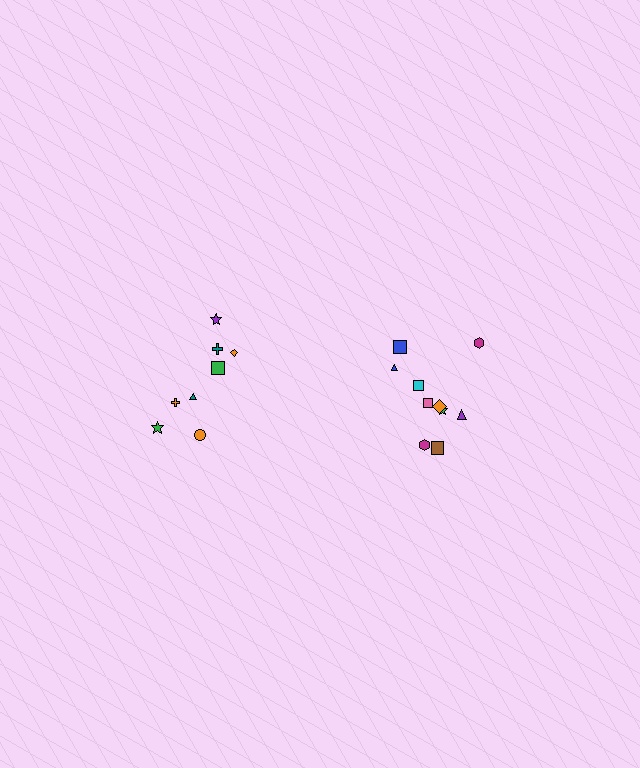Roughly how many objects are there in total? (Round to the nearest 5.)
Roughly 20 objects in total.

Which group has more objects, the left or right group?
The right group.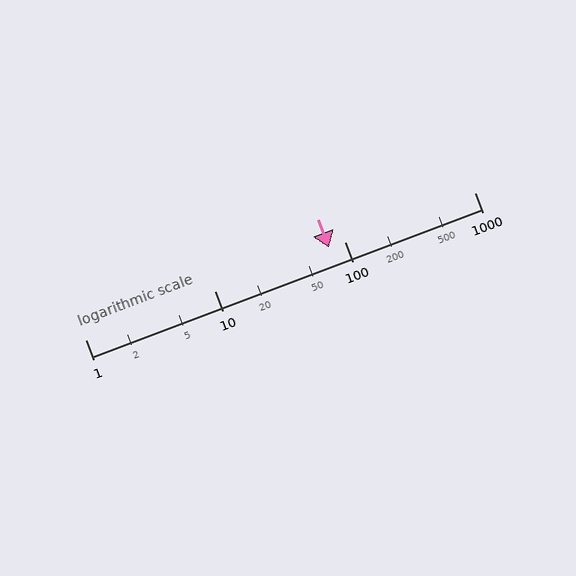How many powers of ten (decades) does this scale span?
The scale spans 3 decades, from 1 to 1000.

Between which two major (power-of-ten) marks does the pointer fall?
The pointer is between 10 and 100.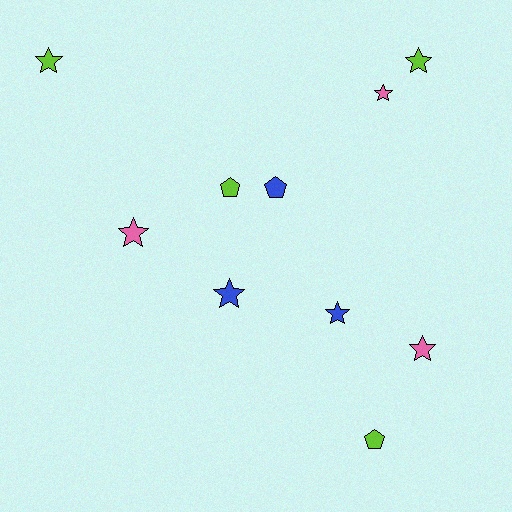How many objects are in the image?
There are 10 objects.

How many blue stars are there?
There are 2 blue stars.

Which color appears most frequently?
Lime, with 4 objects.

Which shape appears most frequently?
Star, with 7 objects.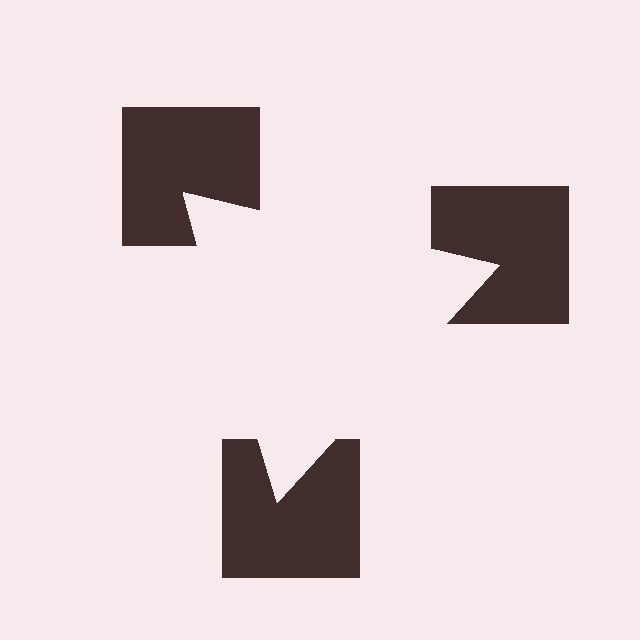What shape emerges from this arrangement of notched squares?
An illusory triangle — its edges are inferred from the aligned wedge cuts in the notched squares, not physically drawn.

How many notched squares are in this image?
There are 3 — one at each vertex of the illusory triangle.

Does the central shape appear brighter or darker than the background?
It typically appears slightly brighter than the background, even though no actual brightness change is drawn.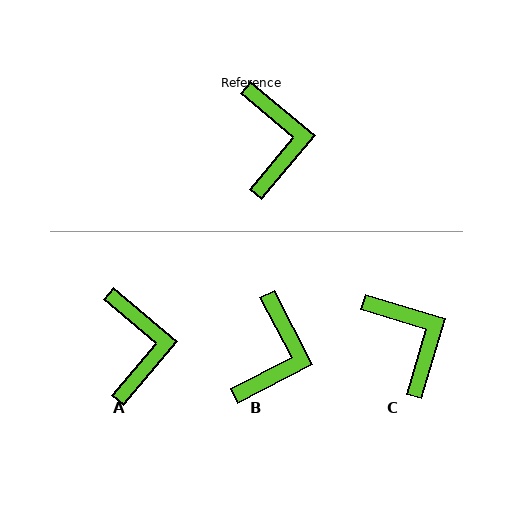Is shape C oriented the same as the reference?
No, it is off by about 23 degrees.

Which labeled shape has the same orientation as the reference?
A.